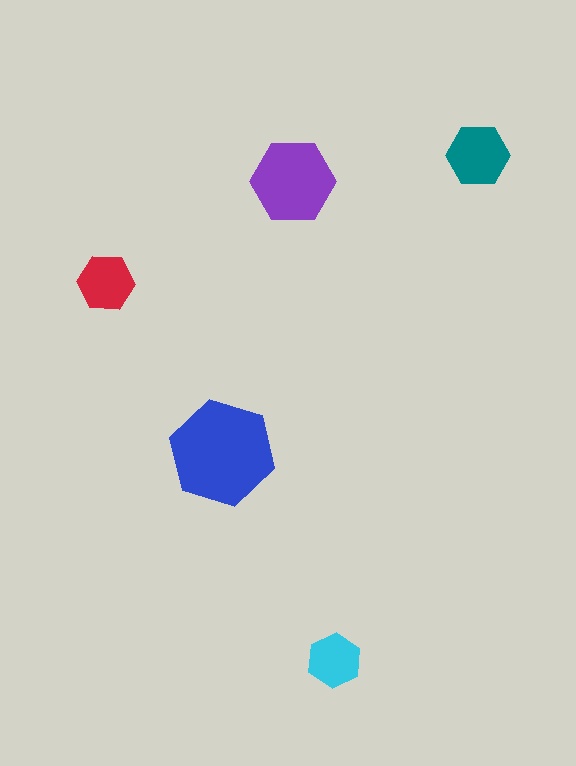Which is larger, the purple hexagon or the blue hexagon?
The blue one.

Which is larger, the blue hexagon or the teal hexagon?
The blue one.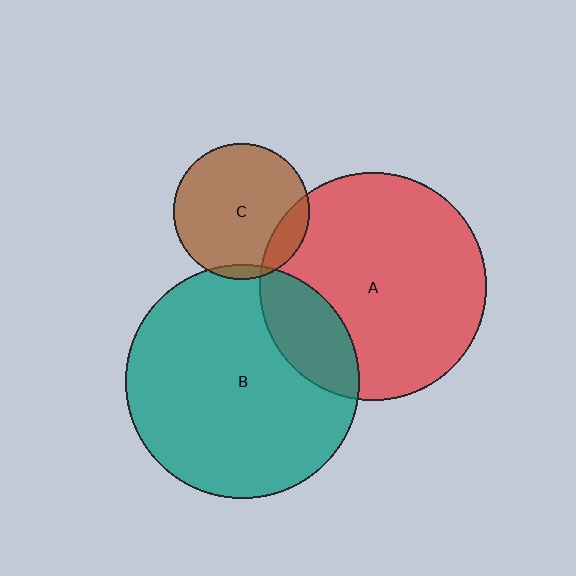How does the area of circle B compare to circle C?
Approximately 3.0 times.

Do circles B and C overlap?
Yes.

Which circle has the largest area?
Circle B (teal).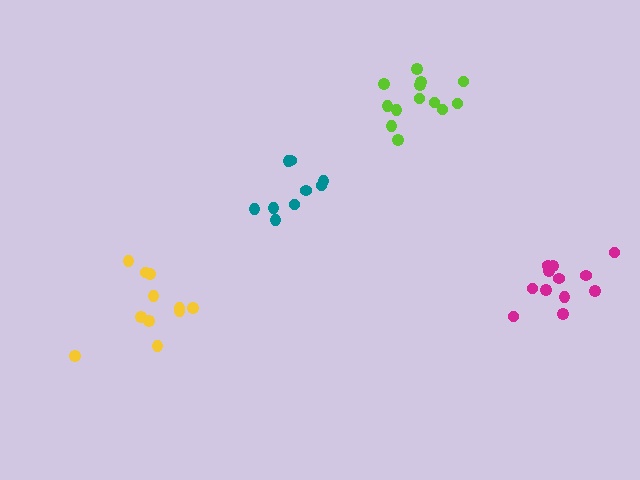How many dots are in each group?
Group 1: 12 dots, Group 2: 11 dots, Group 3: 13 dots, Group 4: 9 dots (45 total).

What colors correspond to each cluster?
The clusters are colored: magenta, yellow, lime, teal.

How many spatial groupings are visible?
There are 4 spatial groupings.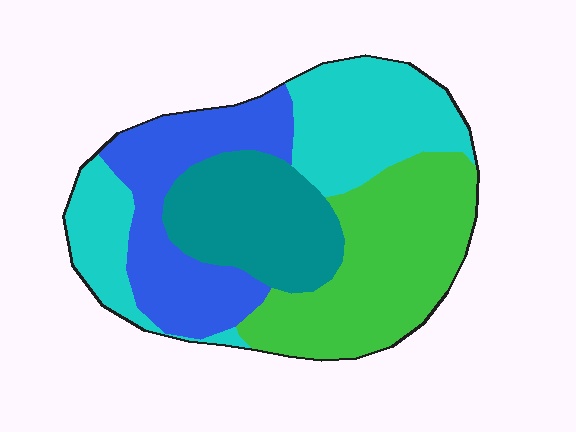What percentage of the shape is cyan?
Cyan takes up between a quarter and a half of the shape.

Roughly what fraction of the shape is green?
Green covers roughly 30% of the shape.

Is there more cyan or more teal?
Cyan.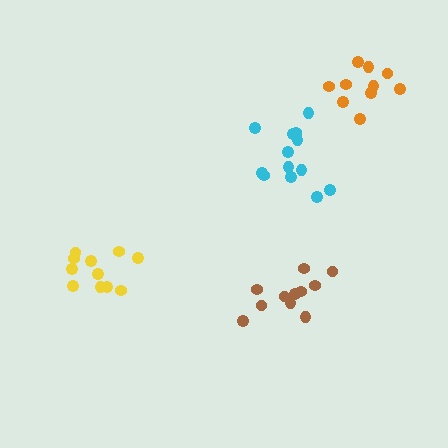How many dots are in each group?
Group 1: 14 dots, Group 2: 11 dots, Group 3: 11 dots, Group 4: 10 dots (46 total).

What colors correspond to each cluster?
The clusters are colored: cyan, brown, yellow, orange.